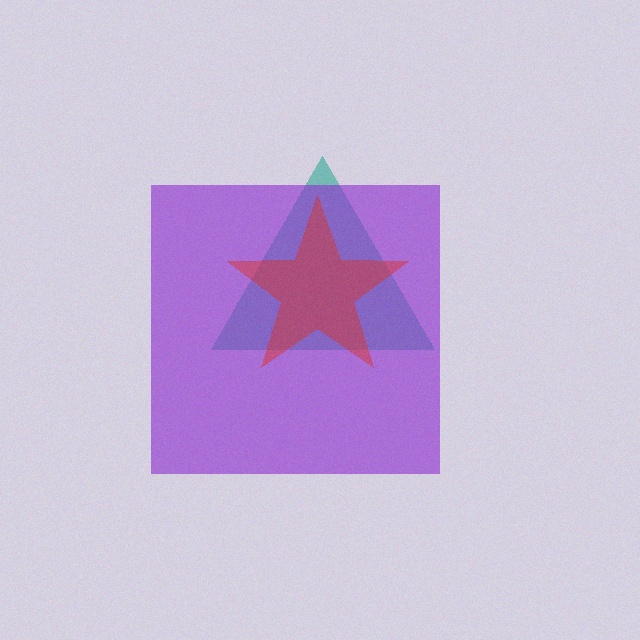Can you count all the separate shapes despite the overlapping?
Yes, there are 3 separate shapes.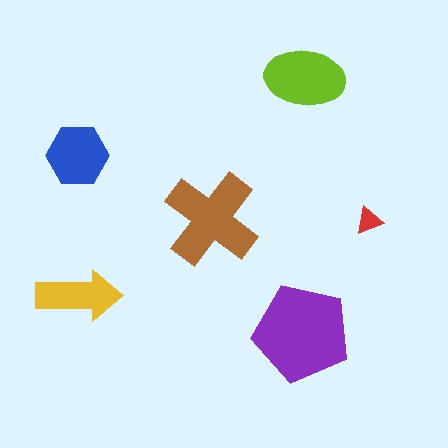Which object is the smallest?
The red triangle.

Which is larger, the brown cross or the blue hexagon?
The brown cross.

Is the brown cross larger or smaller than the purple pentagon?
Smaller.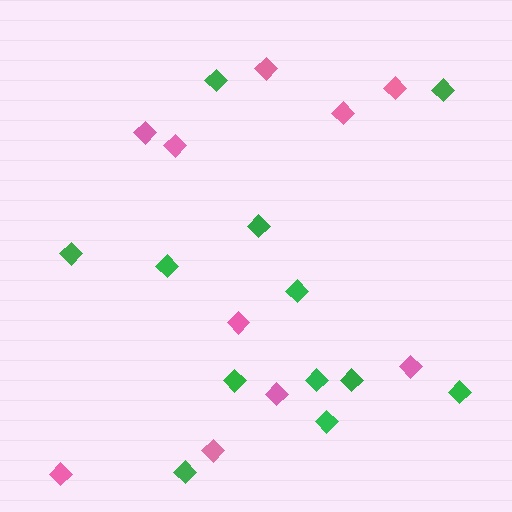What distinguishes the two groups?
There are 2 groups: one group of pink diamonds (10) and one group of green diamonds (12).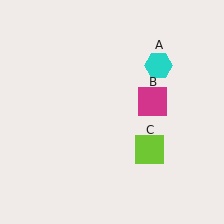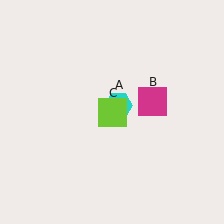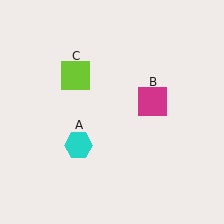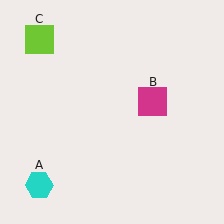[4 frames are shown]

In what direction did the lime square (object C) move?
The lime square (object C) moved up and to the left.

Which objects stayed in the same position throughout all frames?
Magenta square (object B) remained stationary.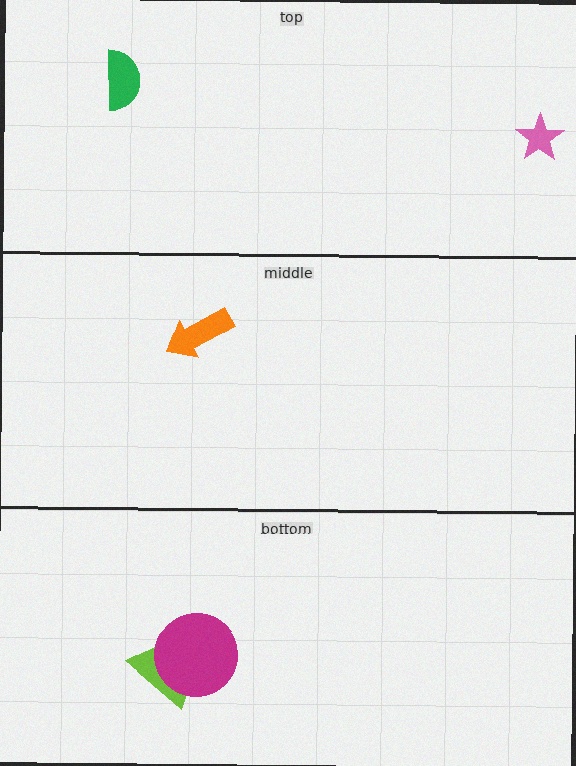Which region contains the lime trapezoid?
The bottom region.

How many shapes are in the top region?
2.